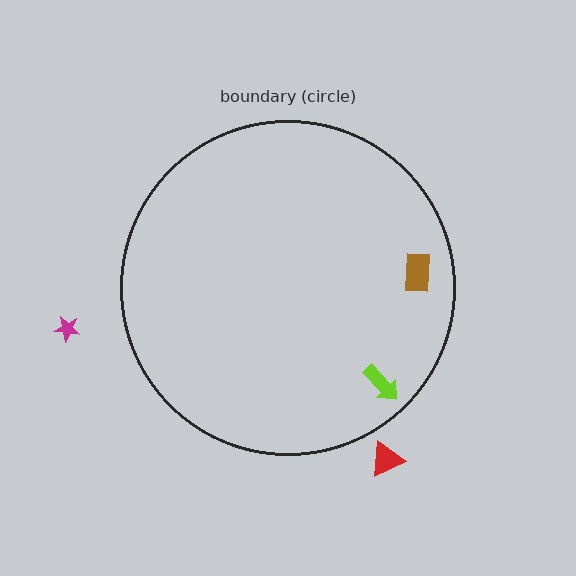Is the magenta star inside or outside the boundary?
Outside.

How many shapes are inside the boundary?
2 inside, 2 outside.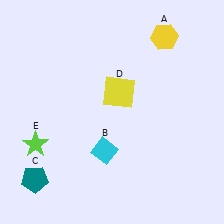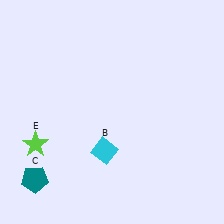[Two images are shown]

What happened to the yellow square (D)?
The yellow square (D) was removed in Image 2. It was in the top-right area of Image 1.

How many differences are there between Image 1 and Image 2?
There are 2 differences between the two images.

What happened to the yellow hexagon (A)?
The yellow hexagon (A) was removed in Image 2. It was in the top-right area of Image 1.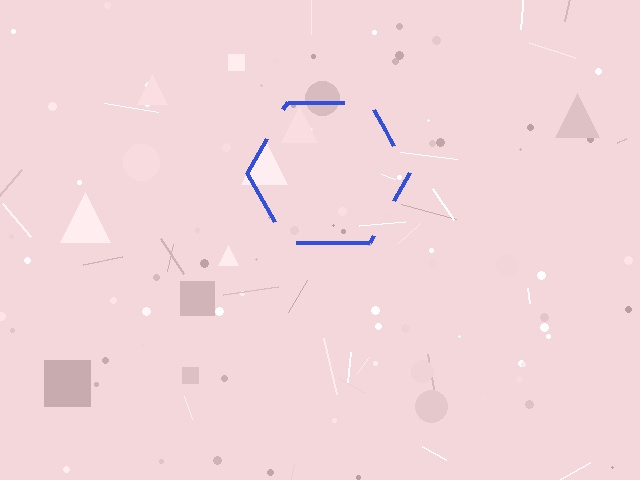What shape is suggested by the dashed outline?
The dashed outline suggests a hexagon.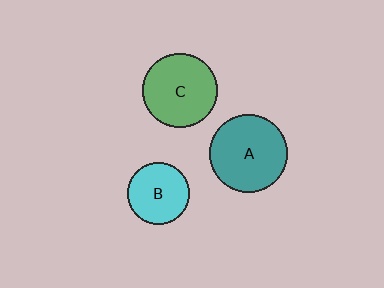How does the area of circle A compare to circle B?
Approximately 1.6 times.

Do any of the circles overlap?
No, none of the circles overlap.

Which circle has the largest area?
Circle A (teal).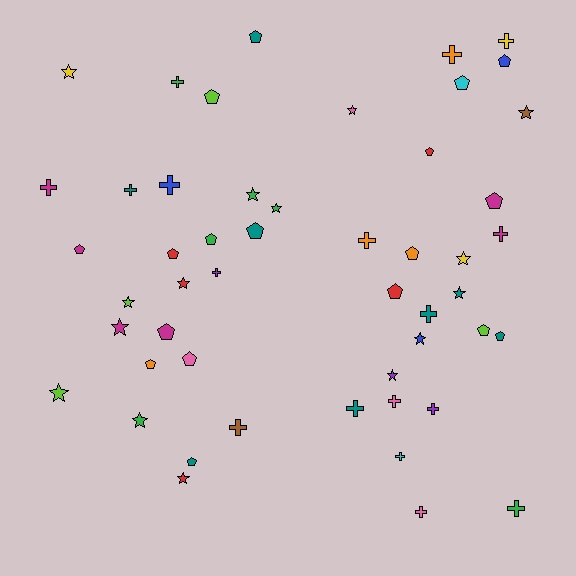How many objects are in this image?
There are 50 objects.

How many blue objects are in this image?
There are 3 blue objects.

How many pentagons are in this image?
There are 18 pentagons.